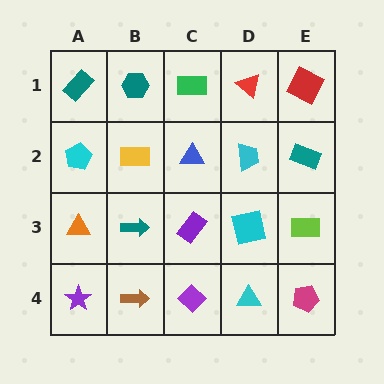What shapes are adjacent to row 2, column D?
A red triangle (row 1, column D), a cyan square (row 3, column D), a blue triangle (row 2, column C), a teal rectangle (row 2, column E).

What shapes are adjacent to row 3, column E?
A teal rectangle (row 2, column E), a magenta pentagon (row 4, column E), a cyan square (row 3, column D).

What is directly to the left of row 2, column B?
A cyan pentagon.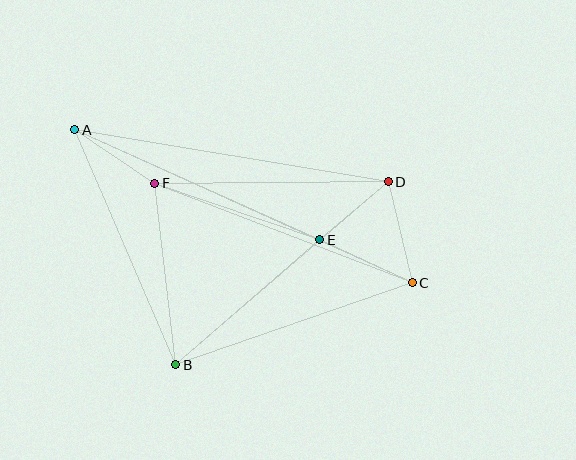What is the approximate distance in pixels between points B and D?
The distance between B and D is approximately 280 pixels.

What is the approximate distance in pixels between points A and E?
The distance between A and E is approximately 268 pixels.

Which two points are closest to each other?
Points D and E are closest to each other.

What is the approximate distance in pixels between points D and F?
The distance between D and F is approximately 233 pixels.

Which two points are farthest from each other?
Points A and C are farthest from each other.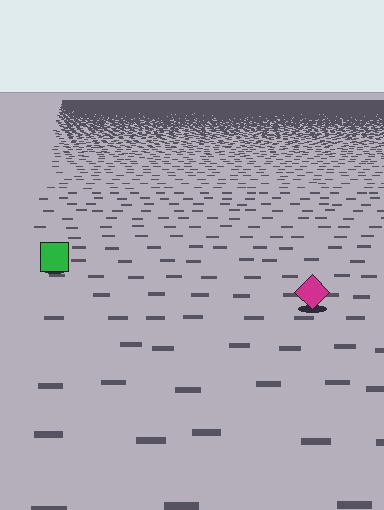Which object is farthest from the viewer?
The green square is farthest from the viewer. It appears smaller and the ground texture around it is denser.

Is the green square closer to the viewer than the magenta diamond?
No. The magenta diamond is closer — you can tell from the texture gradient: the ground texture is coarser near it.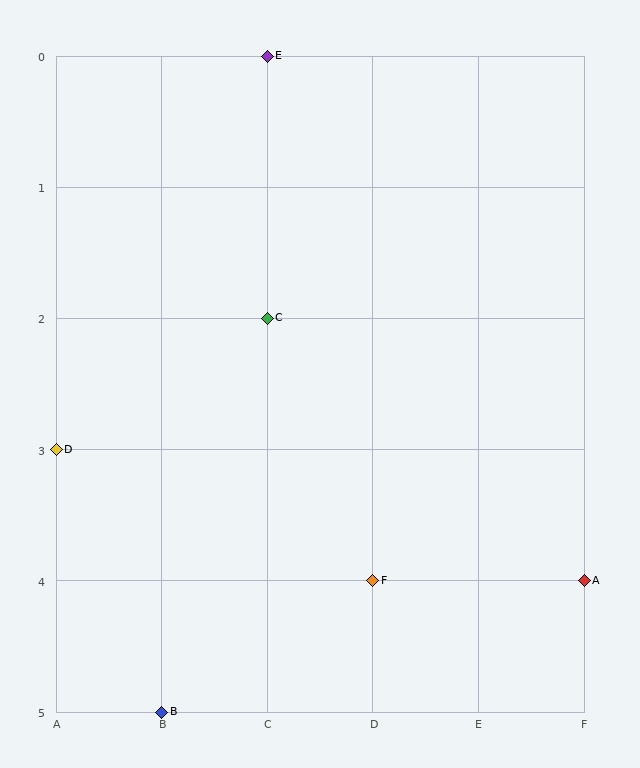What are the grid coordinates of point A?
Point A is at grid coordinates (F, 4).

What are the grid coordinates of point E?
Point E is at grid coordinates (C, 0).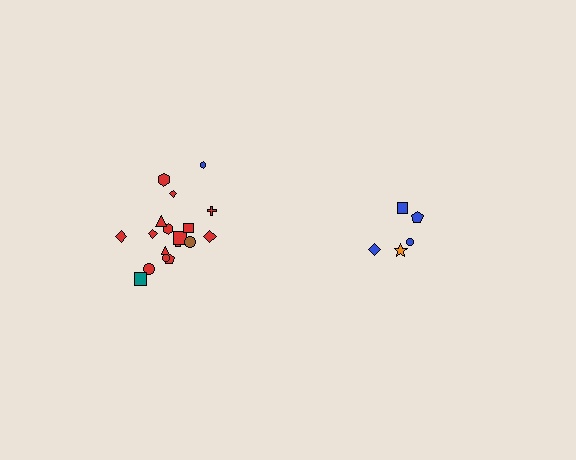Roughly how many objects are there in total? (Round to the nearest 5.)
Roughly 25 objects in total.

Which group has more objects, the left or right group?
The left group.